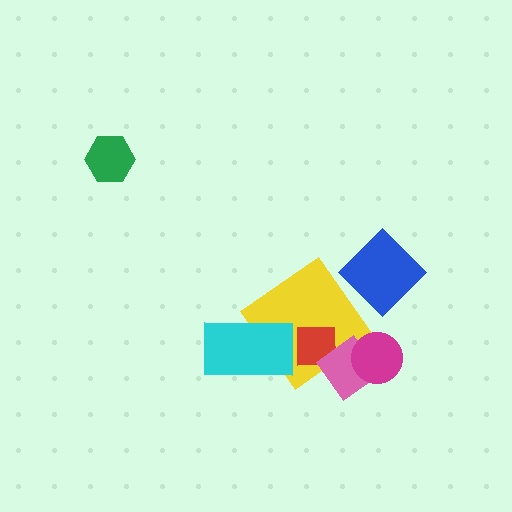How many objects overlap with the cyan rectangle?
1 object overlaps with the cyan rectangle.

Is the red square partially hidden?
Yes, it is partially covered by another shape.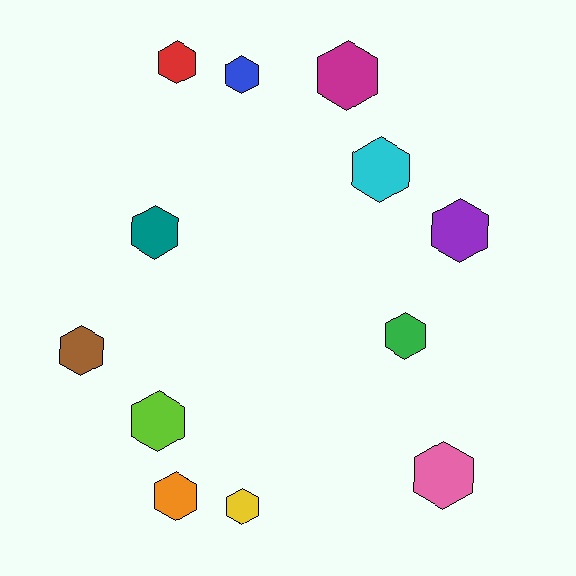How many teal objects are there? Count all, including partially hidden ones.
There is 1 teal object.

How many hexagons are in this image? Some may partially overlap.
There are 12 hexagons.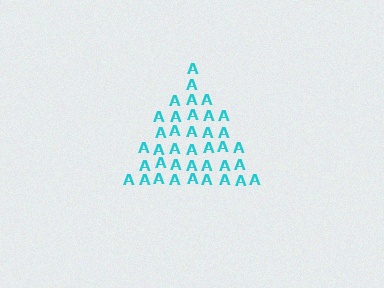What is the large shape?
The large shape is a triangle.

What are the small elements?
The small elements are letter A's.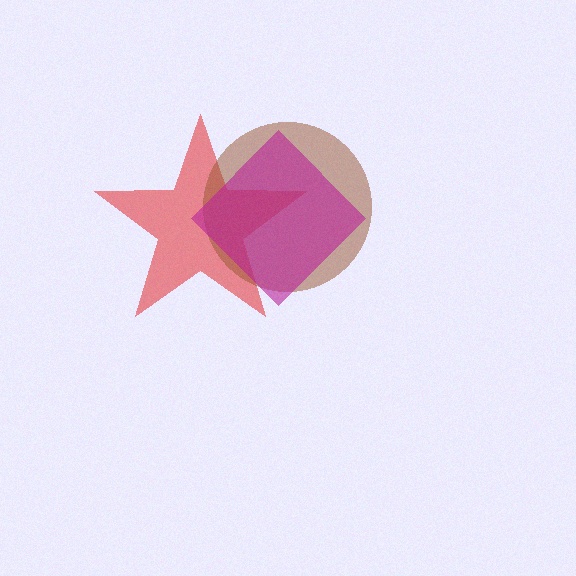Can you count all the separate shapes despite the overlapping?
Yes, there are 3 separate shapes.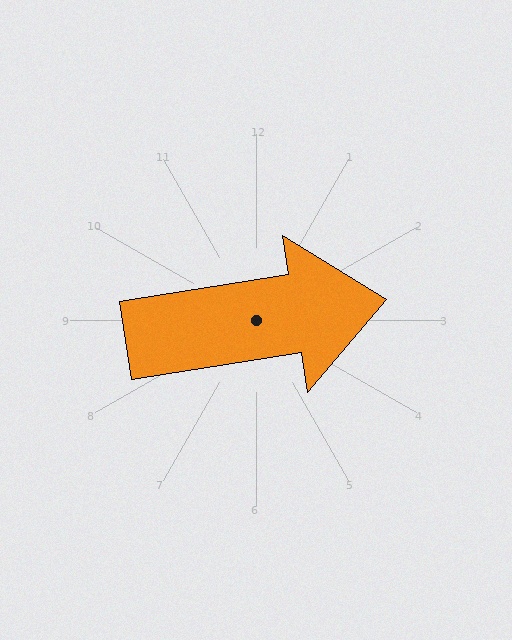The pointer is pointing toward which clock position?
Roughly 3 o'clock.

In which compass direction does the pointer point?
East.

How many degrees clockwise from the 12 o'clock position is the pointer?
Approximately 81 degrees.